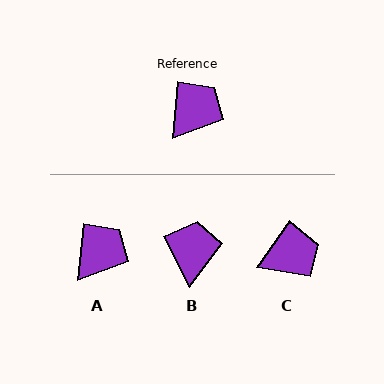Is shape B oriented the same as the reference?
No, it is off by about 33 degrees.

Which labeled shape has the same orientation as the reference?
A.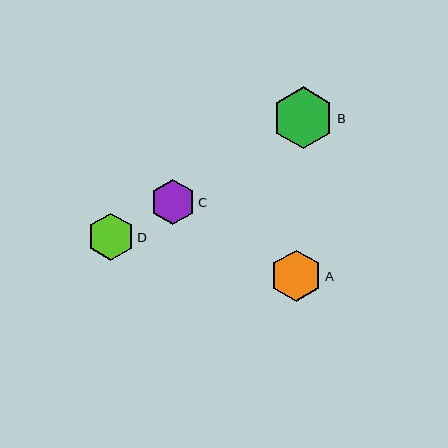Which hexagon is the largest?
Hexagon B is the largest with a size of approximately 61 pixels.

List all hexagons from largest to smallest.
From largest to smallest: B, A, D, C.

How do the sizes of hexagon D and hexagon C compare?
Hexagon D and hexagon C are approximately the same size.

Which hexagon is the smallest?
Hexagon C is the smallest with a size of approximately 45 pixels.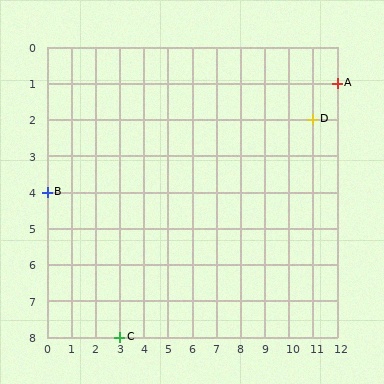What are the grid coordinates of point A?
Point A is at grid coordinates (12, 1).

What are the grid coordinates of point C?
Point C is at grid coordinates (3, 8).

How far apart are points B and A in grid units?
Points B and A are 12 columns and 3 rows apart (about 12.4 grid units diagonally).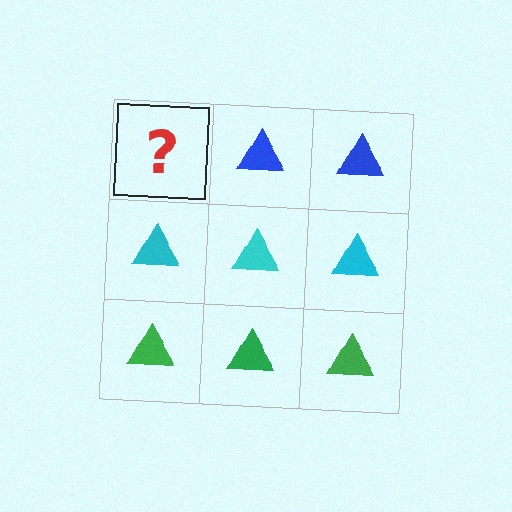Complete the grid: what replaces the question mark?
The question mark should be replaced with a blue triangle.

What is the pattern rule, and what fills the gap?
The rule is that each row has a consistent color. The gap should be filled with a blue triangle.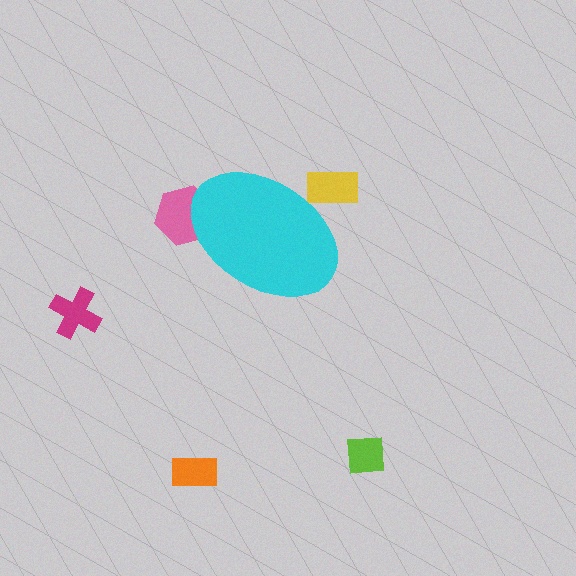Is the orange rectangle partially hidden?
No, the orange rectangle is fully visible.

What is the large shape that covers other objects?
A cyan ellipse.